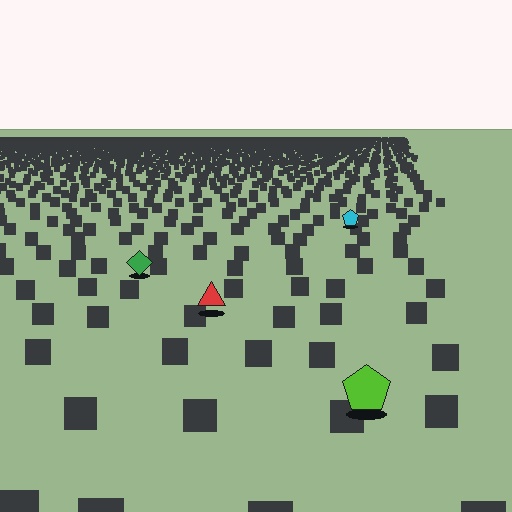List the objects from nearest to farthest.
From nearest to farthest: the lime pentagon, the red triangle, the green diamond, the cyan pentagon.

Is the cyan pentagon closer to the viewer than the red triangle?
No. The red triangle is closer — you can tell from the texture gradient: the ground texture is coarser near it.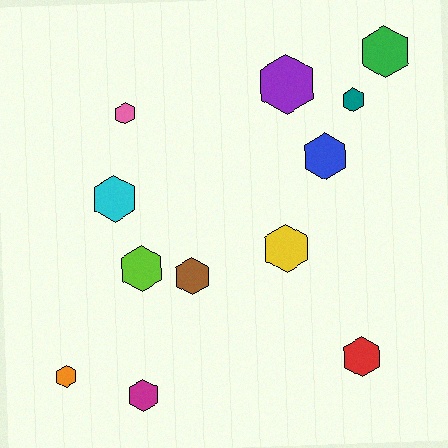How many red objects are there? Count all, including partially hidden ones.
There is 1 red object.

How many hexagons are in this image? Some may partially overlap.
There are 12 hexagons.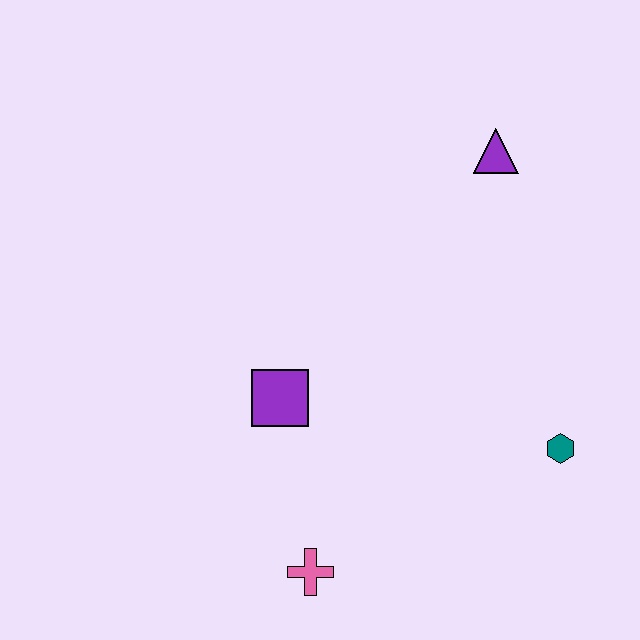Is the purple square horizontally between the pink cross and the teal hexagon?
No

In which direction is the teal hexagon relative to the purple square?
The teal hexagon is to the right of the purple square.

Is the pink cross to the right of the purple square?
Yes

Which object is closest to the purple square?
The pink cross is closest to the purple square.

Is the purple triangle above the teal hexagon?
Yes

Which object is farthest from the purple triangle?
The pink cross is farthest from the purple triangle.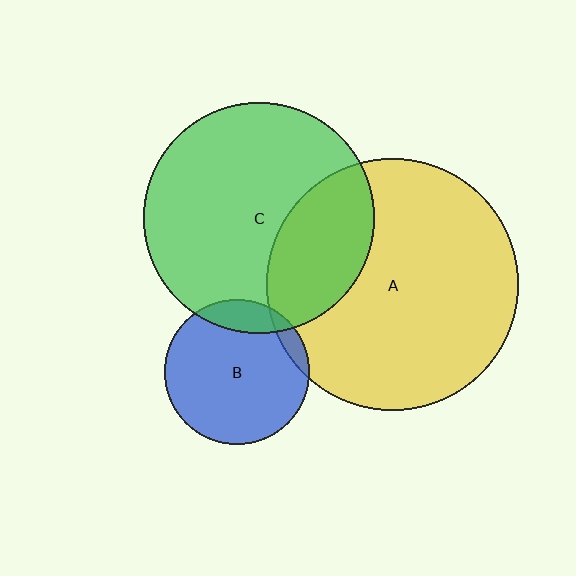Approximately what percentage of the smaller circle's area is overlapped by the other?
Approximately 5%.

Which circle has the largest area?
Circle A (yellow).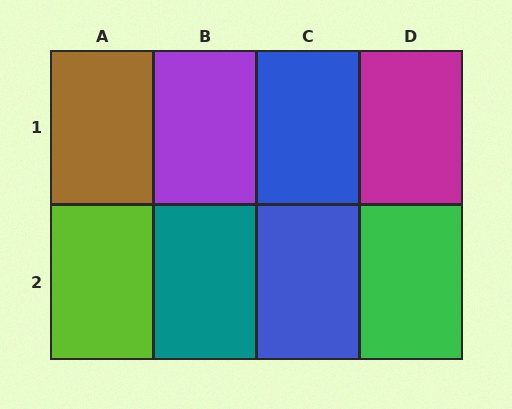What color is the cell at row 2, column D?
Green.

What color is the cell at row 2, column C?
Blue.